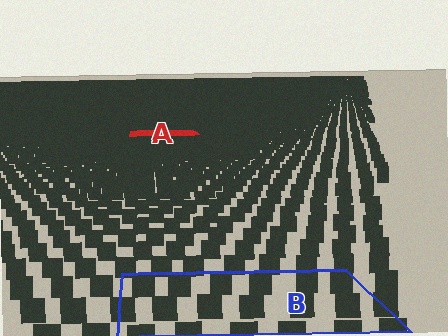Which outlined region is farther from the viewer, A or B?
Region A is farther from the viewer — the texture elements inside it appear smaller and more densely packed.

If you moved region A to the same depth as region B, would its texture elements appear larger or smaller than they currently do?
They would appear larger. At a closer depth, the same texture elements are projected at a bigger on-screen size.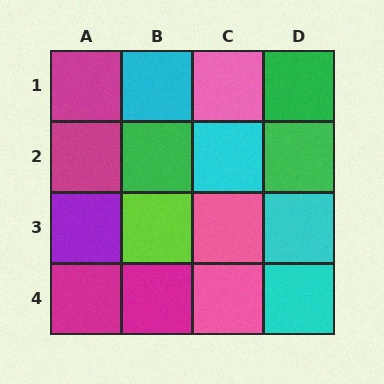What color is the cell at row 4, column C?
Pink.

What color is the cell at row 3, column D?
Cyan.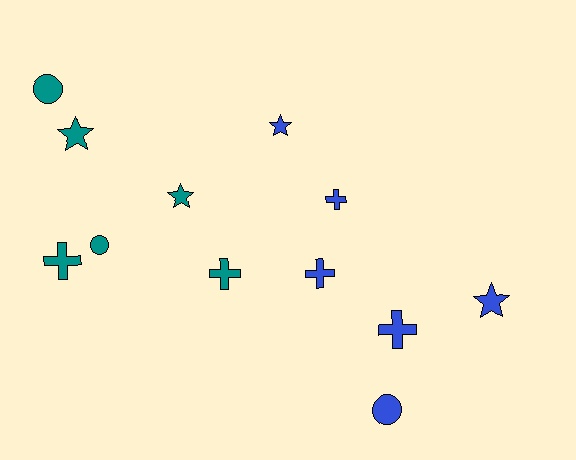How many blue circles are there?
There is 1 blue circle.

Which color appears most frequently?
Blue, with 6 objects.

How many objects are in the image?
There are 12 objects.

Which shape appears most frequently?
Cross, with 5 objects.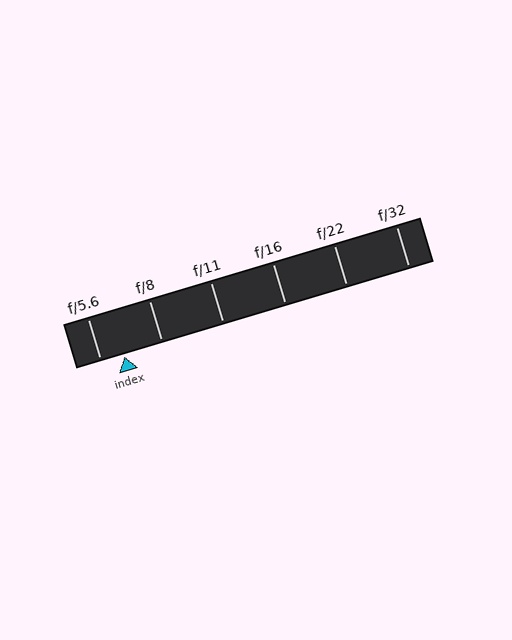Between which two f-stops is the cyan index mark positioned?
The index mark is between f/5.6 and f/8.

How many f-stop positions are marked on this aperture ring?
There are 6 f-stop positions marked.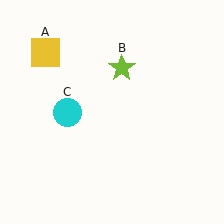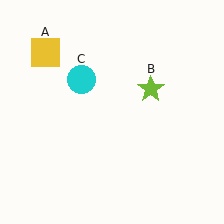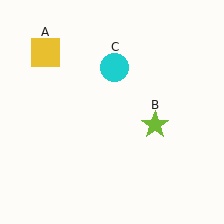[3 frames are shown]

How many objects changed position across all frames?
2 objects changed position: lime star (object B), cyan circle (object C).